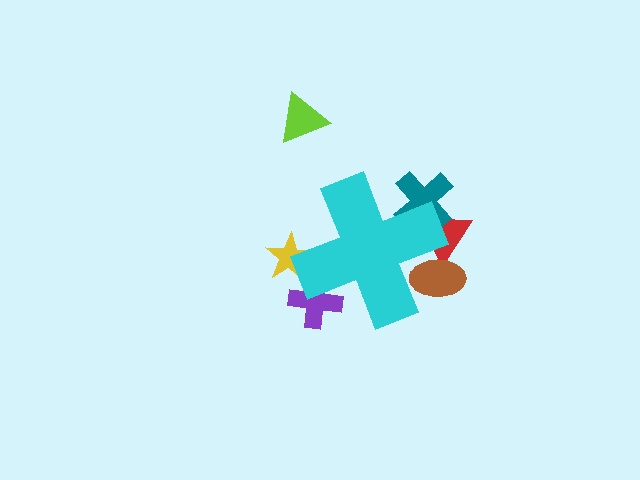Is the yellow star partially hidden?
Yes, the yellow star is partially hidden behind the cyan cross.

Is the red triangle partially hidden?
Yes, the red triangle is partially hidden behind the cyan cross.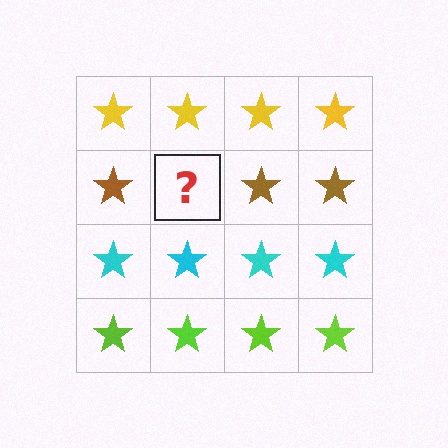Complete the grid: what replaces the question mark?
The question mark should be replaced with a brown star.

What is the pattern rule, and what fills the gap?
The rule is that each row has a consistent color. The gap should be filled with a brown star.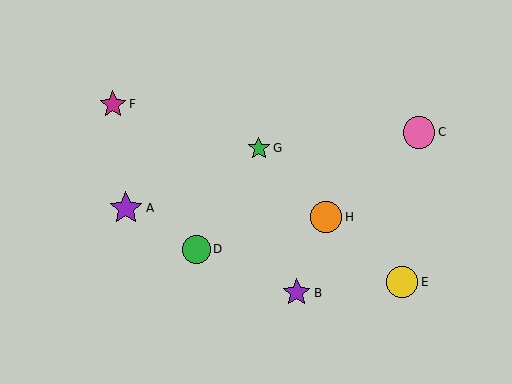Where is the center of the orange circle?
The center of the orange circle is at (326, 217).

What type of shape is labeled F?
Shape F is a magenta star.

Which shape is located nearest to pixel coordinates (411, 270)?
The yellow circle (labeled E) at (402, 282) is nearest to that location.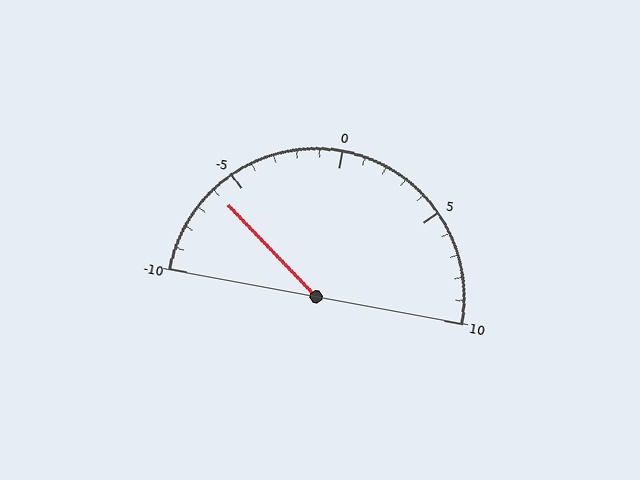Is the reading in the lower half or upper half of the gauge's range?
The reading is in the lower half of the range (-10 to 10).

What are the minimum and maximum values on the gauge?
The gauge ranges from -10 to 10.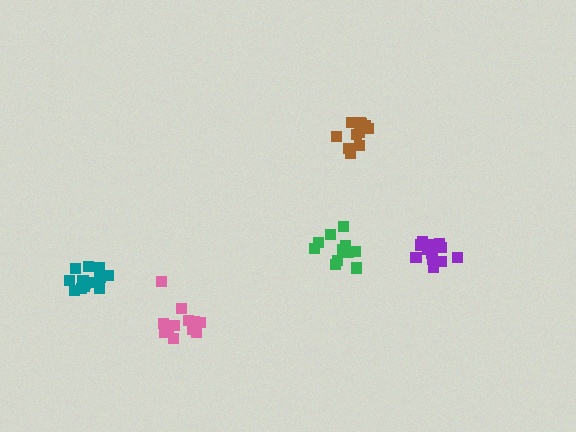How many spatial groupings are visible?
There are 5 spatial groupings.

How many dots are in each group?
Group 1: 14 dots, Group 2: 12 dots, Group 3: 11 dots, Group 4: 14 dots, Group 5: 11 dots (62 total).